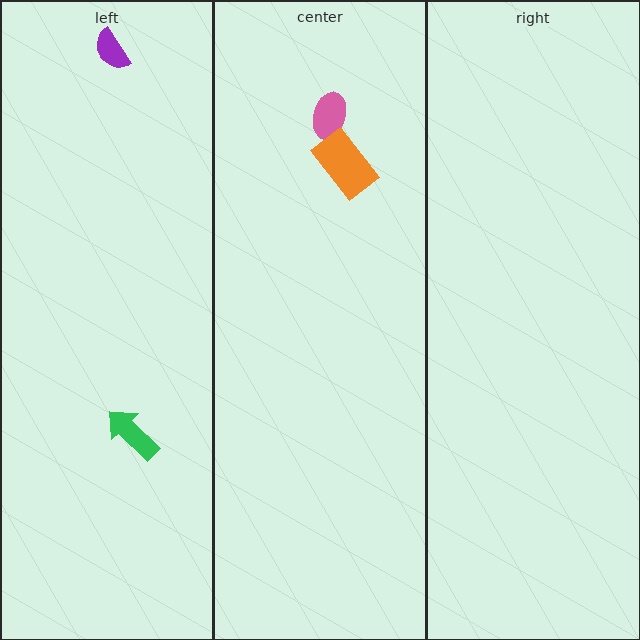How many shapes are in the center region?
2.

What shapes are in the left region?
The purple semicircle, the green arrow.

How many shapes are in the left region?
2.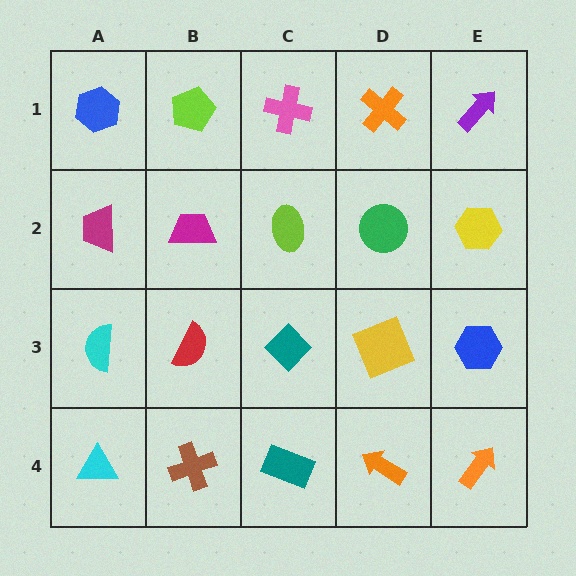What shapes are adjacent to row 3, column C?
A lime ellipse (row 2, column C), a teal rectangle (row 4, column C), a red semicircle (row 3, column B), a yellow square (row 3, column D).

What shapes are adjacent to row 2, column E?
A purple arrow (row 1, column E), a blue hexagon (row 3, column E), a green circle (row 2, column D).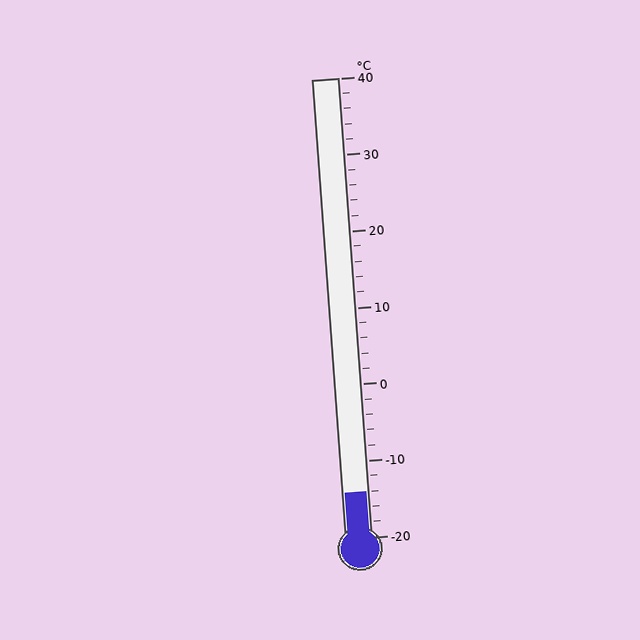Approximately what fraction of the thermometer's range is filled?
The thermometer is filled to approximately 10% of its range.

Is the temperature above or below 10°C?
The temperature is below 10°C.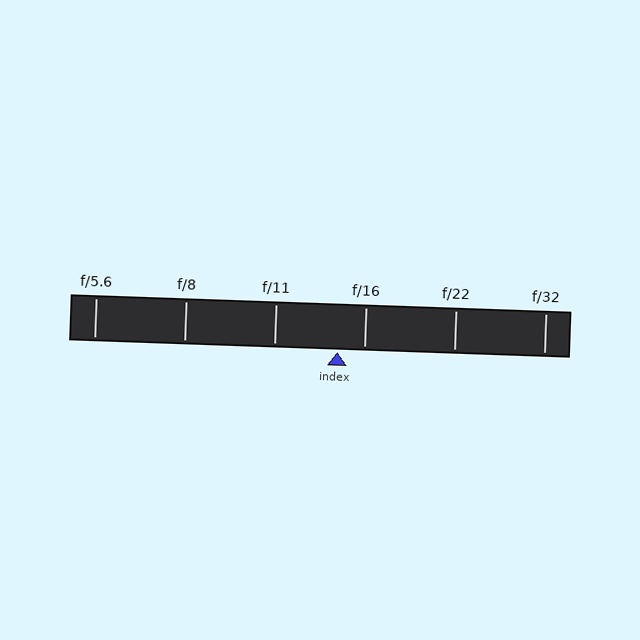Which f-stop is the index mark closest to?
The index mark is closest to f/16.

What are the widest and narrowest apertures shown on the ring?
The widest aperture shown is f/5.6 and the narrowest is f/32.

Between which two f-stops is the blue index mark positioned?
The index mark is between f/11 and f/16.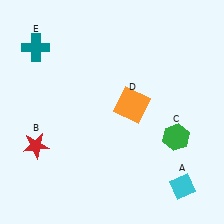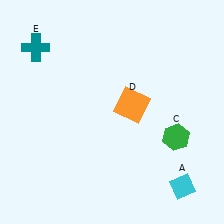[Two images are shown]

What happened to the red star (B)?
The red star (B) was removed in Image 2. It was in the bottom-left area of Image 1.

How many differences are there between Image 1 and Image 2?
There is 1 difference between the two images.